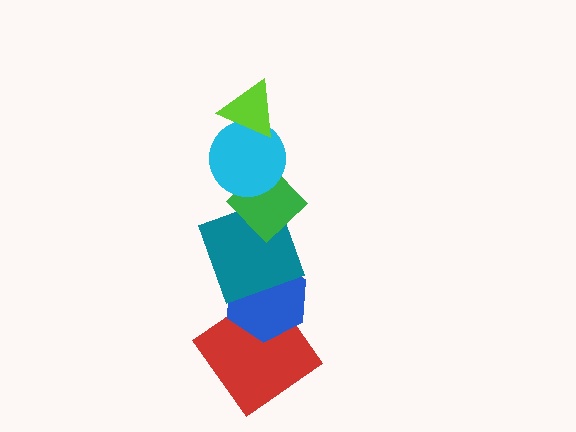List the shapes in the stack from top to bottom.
From top to bottom: the lime triangle, the cyan circle, the green diamond, the teal square, the blue hexagon, the red diamond.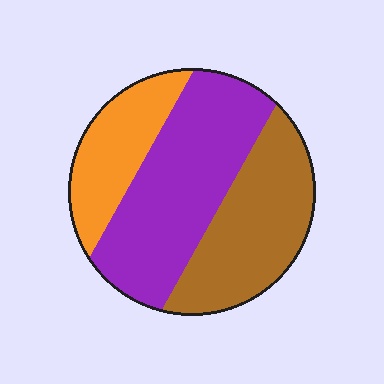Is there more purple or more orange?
Purple.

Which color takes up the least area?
Orange, at roughly 20%.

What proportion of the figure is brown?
Brown takes up about one third (1/3) of the figure.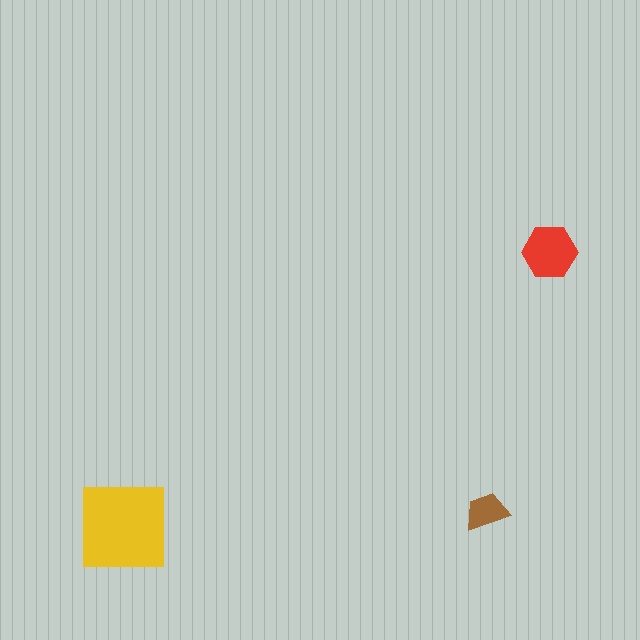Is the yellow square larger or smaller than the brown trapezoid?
Larger.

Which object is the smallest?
The brown trapezoid.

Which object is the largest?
The yellow square.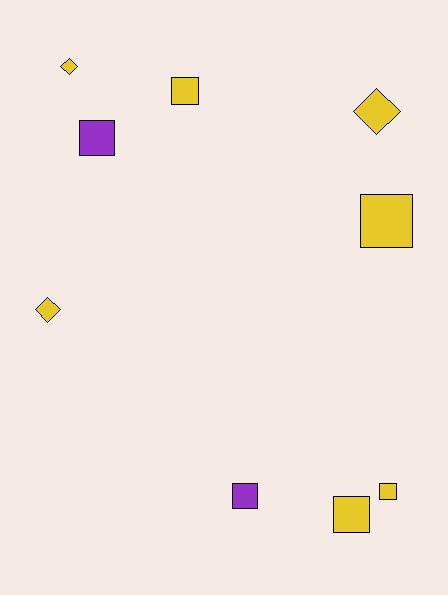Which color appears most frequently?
Yellow, with 7 objects.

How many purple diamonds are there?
There are no purple diamonds.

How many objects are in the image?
There are 9 objects.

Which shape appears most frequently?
Square, with 6 objects.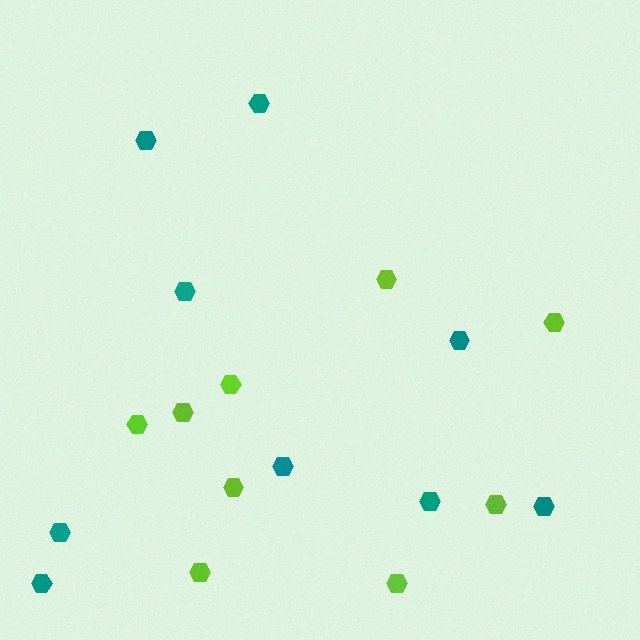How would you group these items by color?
There are 2 groups: one group of teal hexagons (9) and one group of lime hexagons (9).